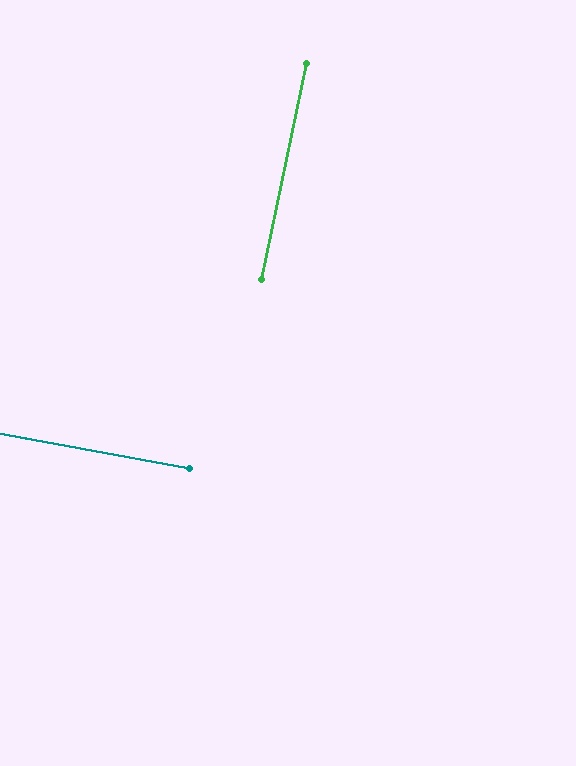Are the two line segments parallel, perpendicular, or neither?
Perpendicular — they meet at approximately 89°.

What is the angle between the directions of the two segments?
Approximately 89 degrees.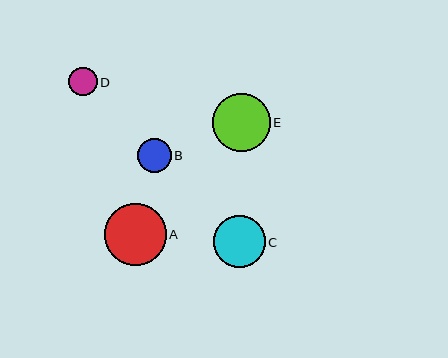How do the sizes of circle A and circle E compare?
Circle A and circle E are approximately the same size.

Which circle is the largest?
Circle A is the largest with a size of approximately 62 pixels.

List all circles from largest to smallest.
From largest to smallest: A, E, C, B, D.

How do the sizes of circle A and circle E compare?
Circle A and circle E are approximately the same size.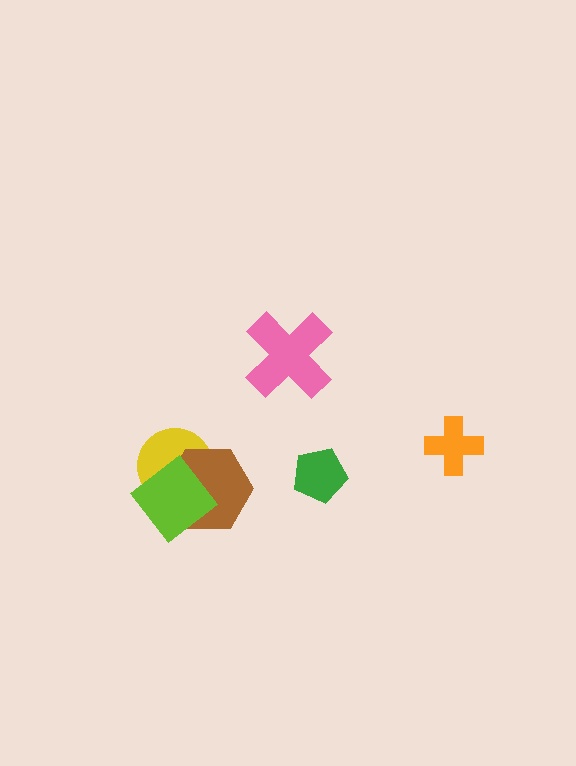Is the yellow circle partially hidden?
Yes, it is partially covered by another shape.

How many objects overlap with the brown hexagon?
2 objects overlap with the brown hexagon.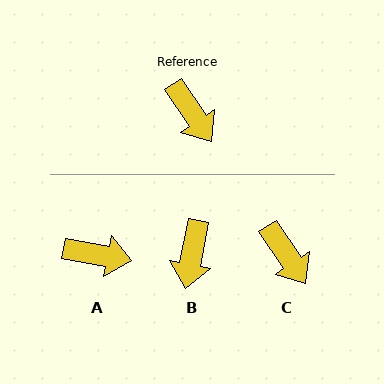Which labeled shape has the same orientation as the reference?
C.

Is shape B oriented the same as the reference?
No, it is off by about 45 degrees.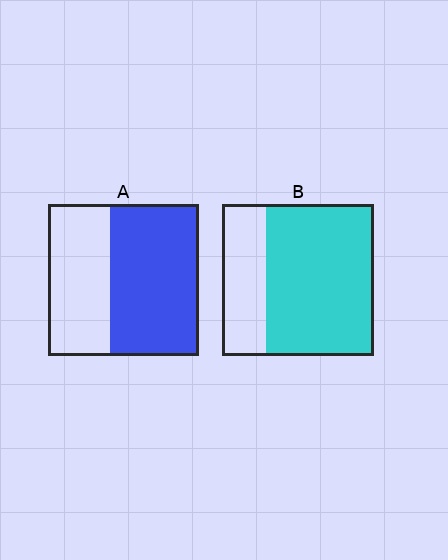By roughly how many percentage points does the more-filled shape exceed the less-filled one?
By roughly 10 percentage points (B over A).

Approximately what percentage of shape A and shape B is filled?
A is approximately 60% and B is approximately 70%.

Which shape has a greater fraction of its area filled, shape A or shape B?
Shape B.